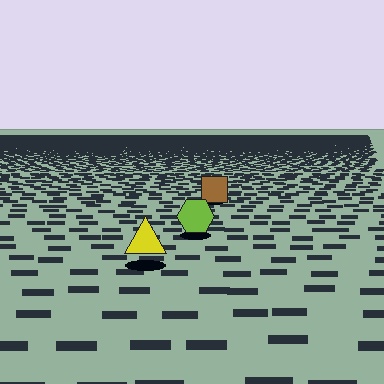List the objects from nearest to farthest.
From nearest to farthest: the yellow triangle, the lime hexagon, the brown square.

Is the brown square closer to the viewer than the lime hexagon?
No. The lime hexagon is closer — you can tell from the texture gradient: the ground texture is coarser near it.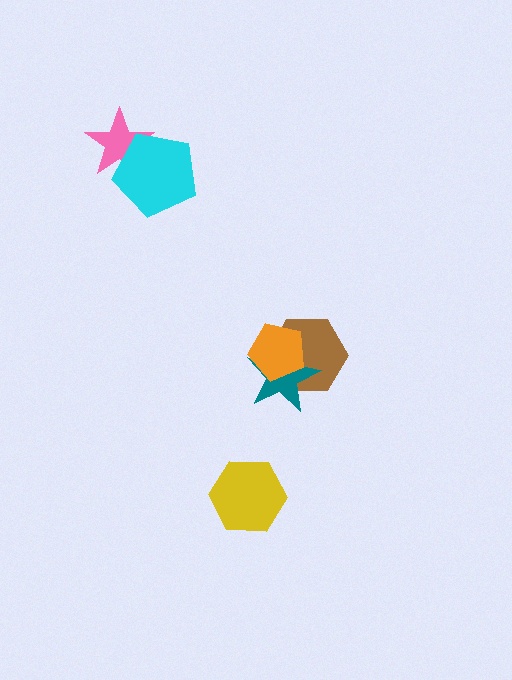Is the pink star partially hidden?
Yes, it is partially covered by another shape.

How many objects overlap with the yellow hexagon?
0 objects overlap with the yellow hexagon.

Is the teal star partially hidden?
Yes, it is partially covered by another shape.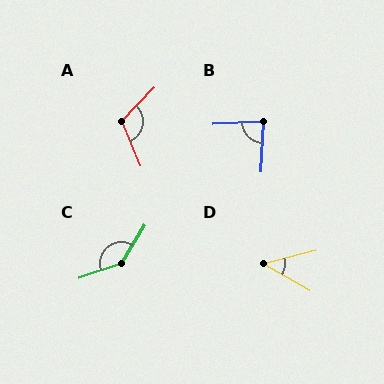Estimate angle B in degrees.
Approximately 85 degrees.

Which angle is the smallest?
D, at approximately 44 degrees.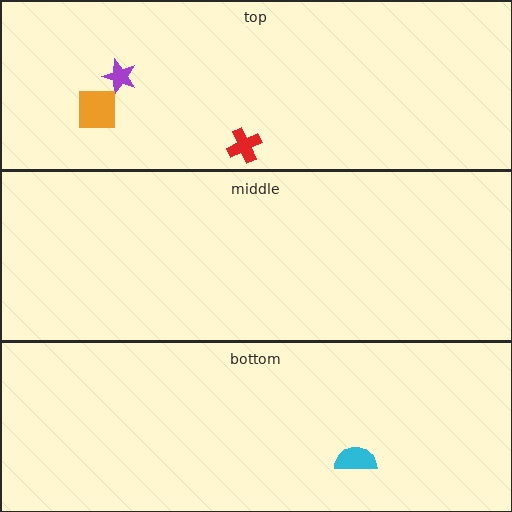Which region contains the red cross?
The top region.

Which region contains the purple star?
The top region.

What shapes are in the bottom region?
The cyan semicircle.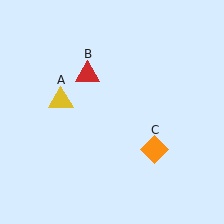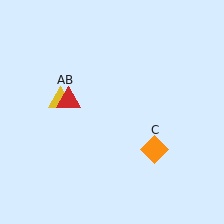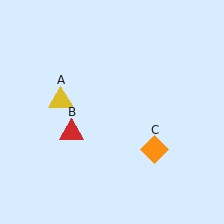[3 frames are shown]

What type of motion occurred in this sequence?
The red triangle (object B) rotated counterclockwise around the center of the scene.